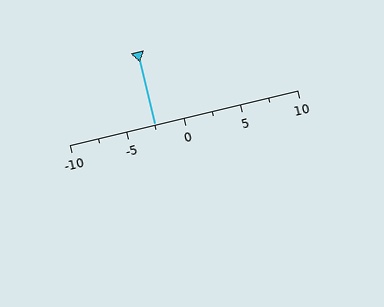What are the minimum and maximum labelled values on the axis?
The axis runs from -10 to 10.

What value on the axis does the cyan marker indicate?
The marker indicates approximately -2.5.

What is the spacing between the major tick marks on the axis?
The major ticks are spaced 5 apart.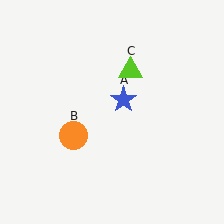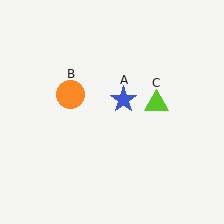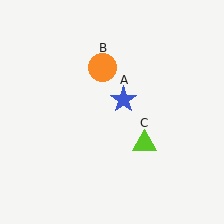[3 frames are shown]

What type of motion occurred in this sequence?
The orange circle (object B), lime triangle (object C) rotated clockwise around the center of the scene.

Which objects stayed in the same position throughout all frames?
Blue star (object A) remained stationary.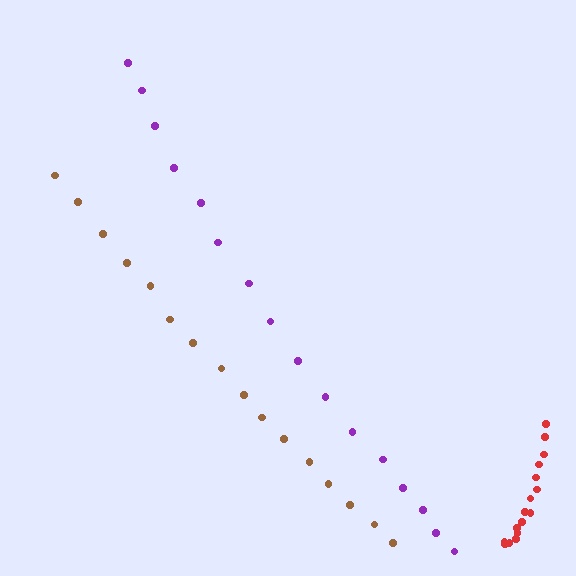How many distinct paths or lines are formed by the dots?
There are 3 distinct paths.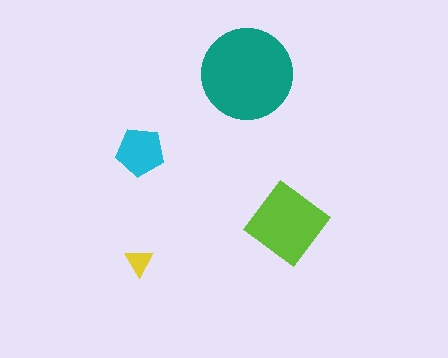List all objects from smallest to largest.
The yellow triangle, the cyan pentagon, the lime diamond, the teal circle.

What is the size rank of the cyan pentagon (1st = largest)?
3rd.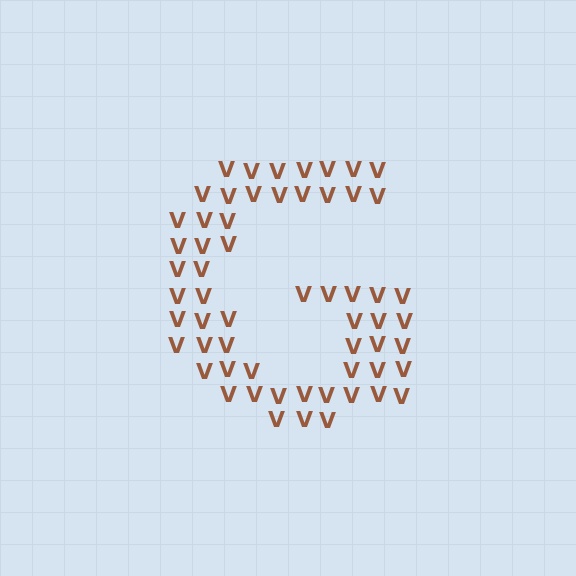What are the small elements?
The small elements are letter V's.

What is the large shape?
The large shape is the letter G.